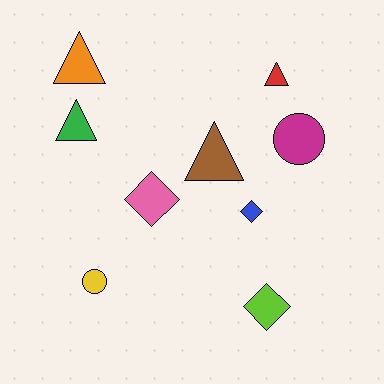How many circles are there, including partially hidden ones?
There are 2 circles.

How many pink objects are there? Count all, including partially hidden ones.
There is 1 pink object.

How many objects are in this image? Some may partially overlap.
There are 9 objects.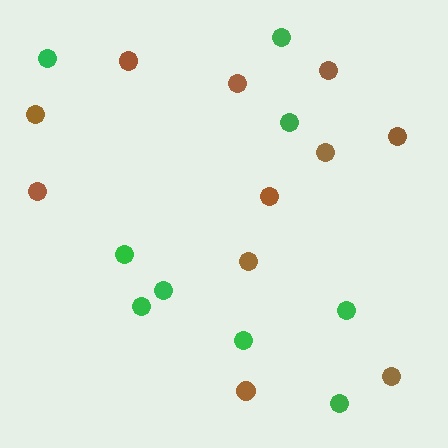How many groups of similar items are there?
There are 2 groups: one group of green circles (9) and one group of brown circles (11).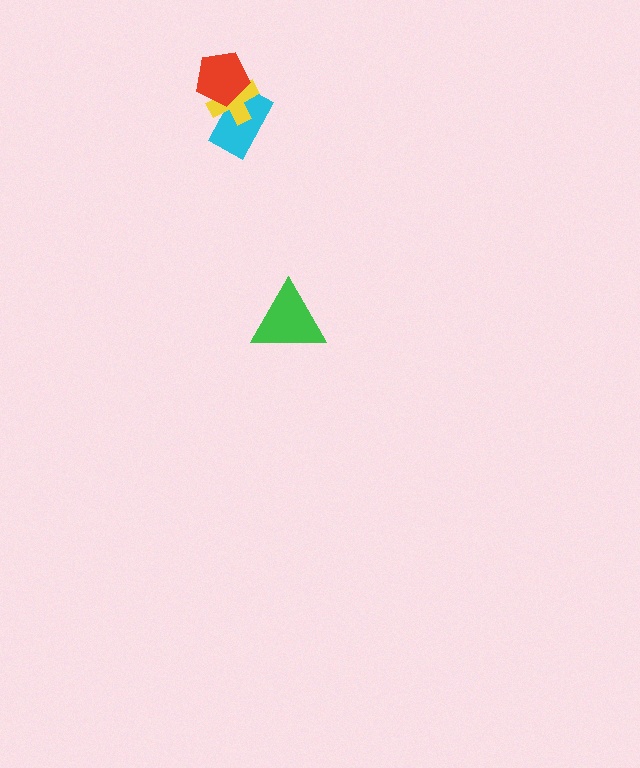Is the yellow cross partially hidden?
Yes, it is partially covered by another shape.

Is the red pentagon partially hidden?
No, no other shape covers it.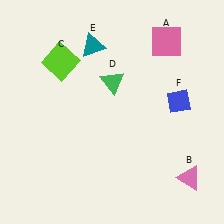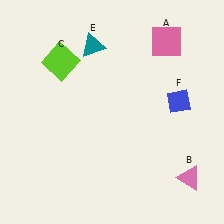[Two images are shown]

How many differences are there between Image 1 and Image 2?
There is 1 difference between the two images.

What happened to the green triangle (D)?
The green triangle (D) was removed in Image 2. It was in the top-right area of Image 1.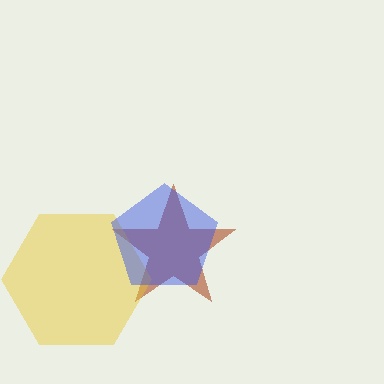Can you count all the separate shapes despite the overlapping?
Yes, there are 3 separate shapes.